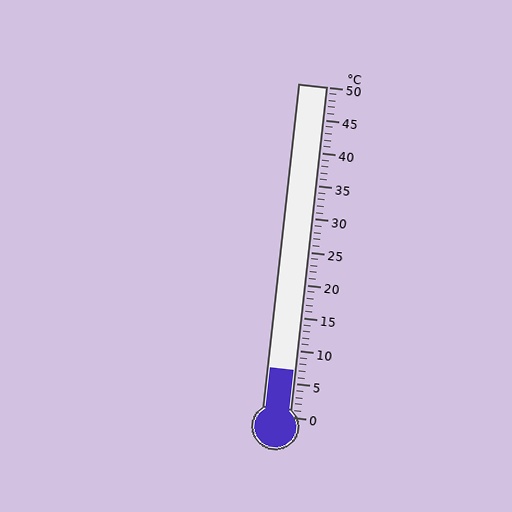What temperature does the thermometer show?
The thermometer shows approximately 7°C.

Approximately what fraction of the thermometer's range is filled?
The thermometer is filled to approximately 15% of its range.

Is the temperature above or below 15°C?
The temperature is below 15°C.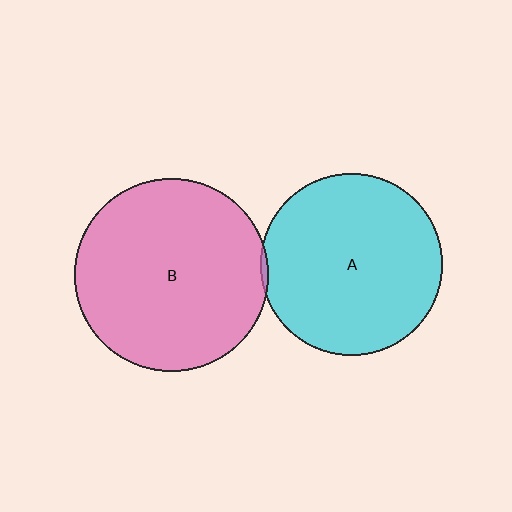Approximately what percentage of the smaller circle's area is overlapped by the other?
Approximately 5%.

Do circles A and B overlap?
Yes.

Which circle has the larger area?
Circle B (pink).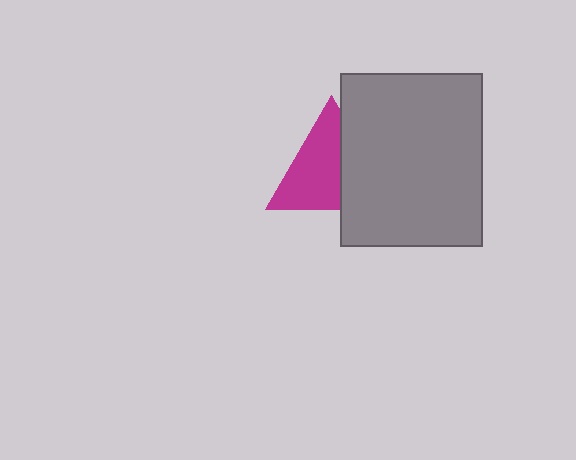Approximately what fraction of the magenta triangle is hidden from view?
Roughly 39% of the magenta triangle is hidden behind the gray rectangle.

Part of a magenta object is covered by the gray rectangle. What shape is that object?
It is a triangle.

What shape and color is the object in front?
The object in front is a gray rectangle.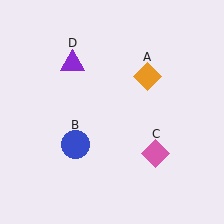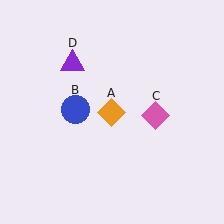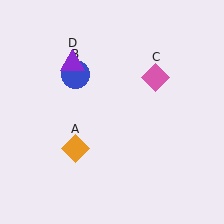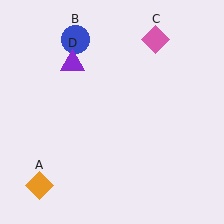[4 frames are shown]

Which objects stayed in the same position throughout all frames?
Purple triangle (object D) remained stationary.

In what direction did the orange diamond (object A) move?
The orange diamond (object A) moved down and to the left.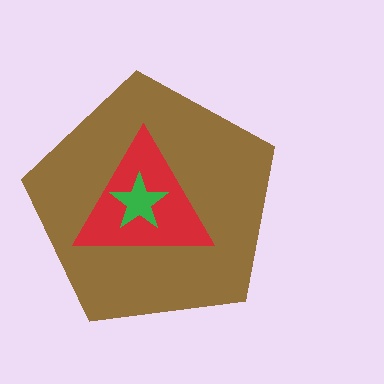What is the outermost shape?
The brown pentagon.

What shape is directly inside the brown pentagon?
The red triangle.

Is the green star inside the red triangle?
Yes.